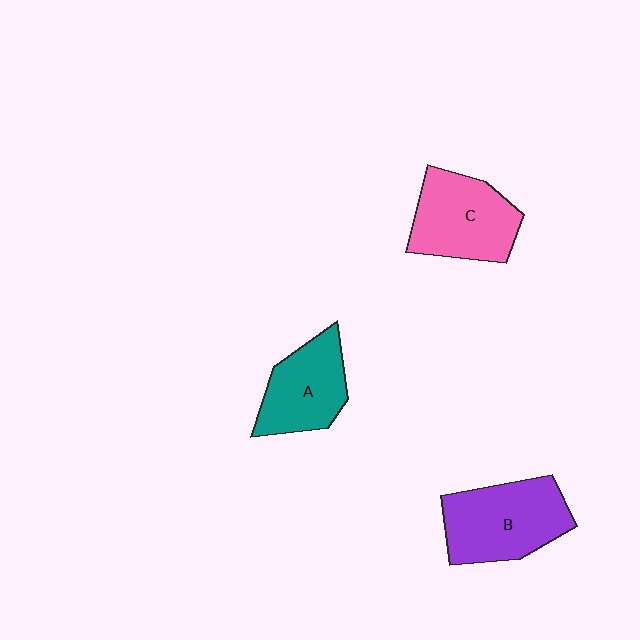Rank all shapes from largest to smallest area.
From largest to smallest: B (purple), C (pink), A (teal).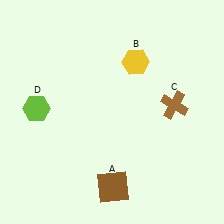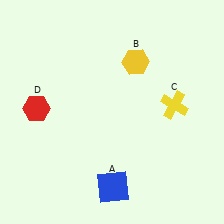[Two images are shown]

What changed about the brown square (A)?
In Image 1, A is brown. In Image 2, it changed to blue.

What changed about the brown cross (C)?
In Image 1, C is brown. In Image 2, it changed to yellow.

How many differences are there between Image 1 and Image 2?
There are 3 differences between the two images.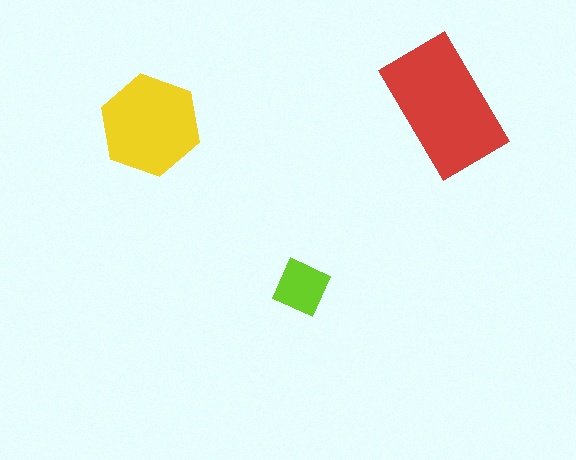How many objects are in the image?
There are 3 objects in the image.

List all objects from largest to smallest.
The red rectangle, the yellow hexagon, the lime diamond.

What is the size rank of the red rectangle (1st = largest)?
1st.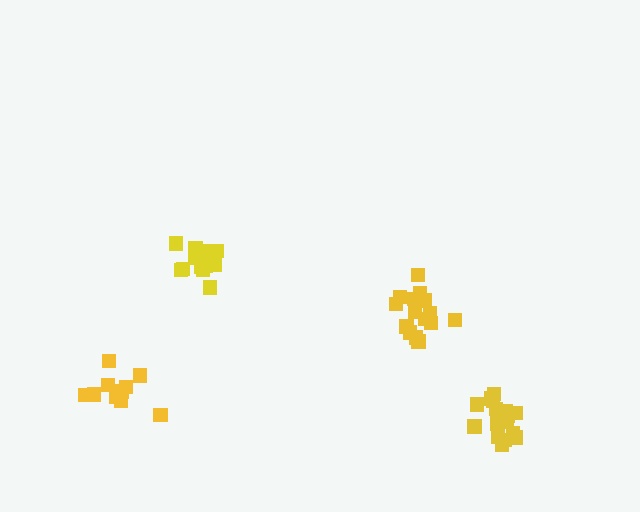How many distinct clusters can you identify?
There are 4 distinct clusters.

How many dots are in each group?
Group 1: 13 dots, Group 2: 11 dots, Group 3: 16 dots, Group 4: 16 dots (56 total).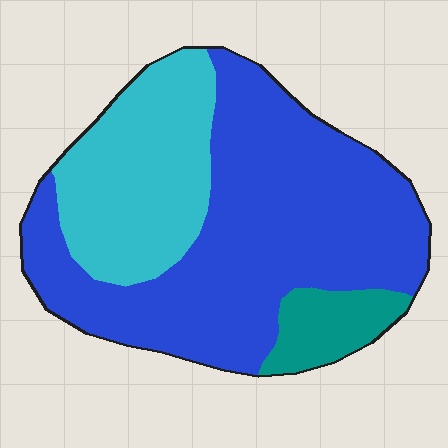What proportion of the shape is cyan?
Cyan takes up between a sixth and a third of the shape.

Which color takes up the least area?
Teal, at roughly 10%.